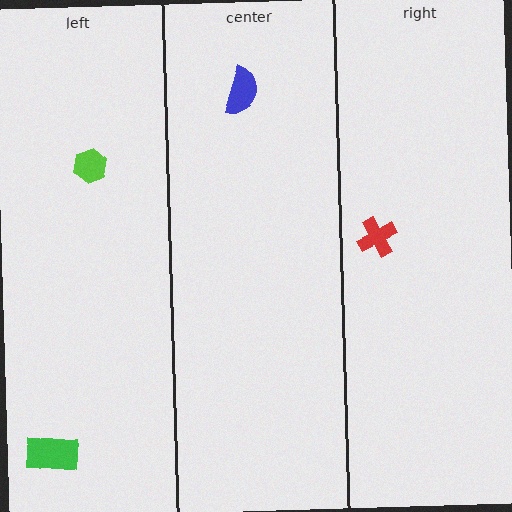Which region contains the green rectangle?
The left region.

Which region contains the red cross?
The right region.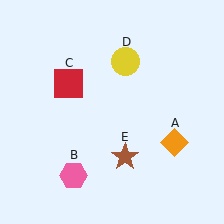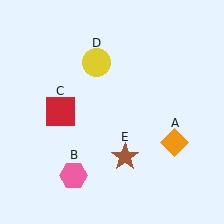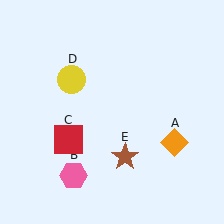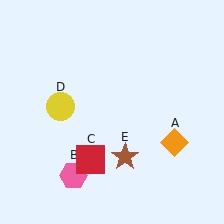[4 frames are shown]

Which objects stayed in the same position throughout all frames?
Orange diamond (object A) and pink hexagon (object B) and brown star (object E) remained stationary.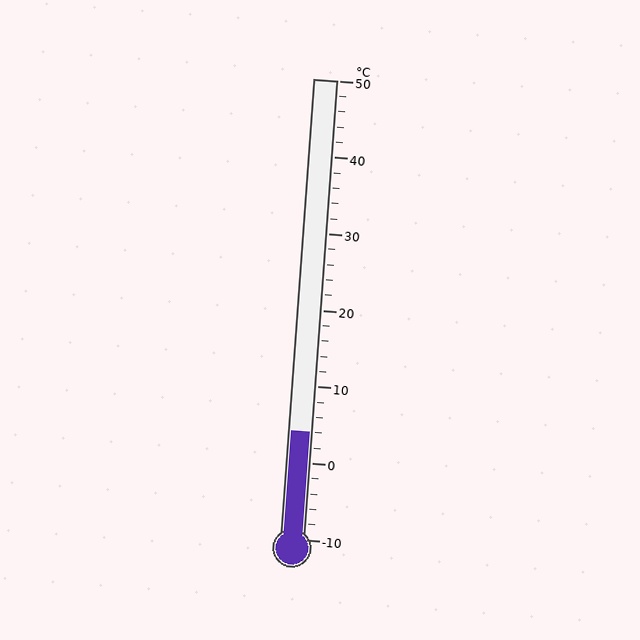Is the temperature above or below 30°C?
The temperature is below 30°C.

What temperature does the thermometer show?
The thermometer shows approximately 4°C.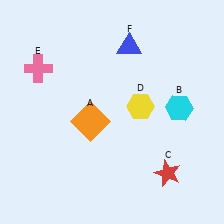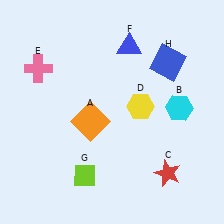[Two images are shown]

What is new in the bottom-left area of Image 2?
A lime diamond (G) was added in the bottom-left area of Image 2.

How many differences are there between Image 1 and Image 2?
There are 2 differences between the two images.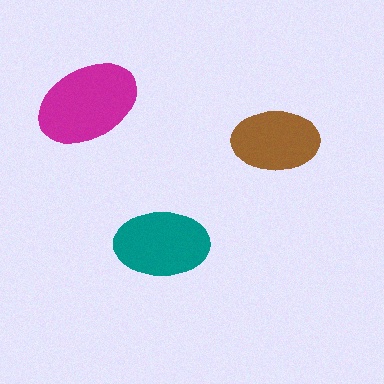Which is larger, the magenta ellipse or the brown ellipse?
The magenta one.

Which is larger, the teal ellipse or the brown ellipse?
The teal one.